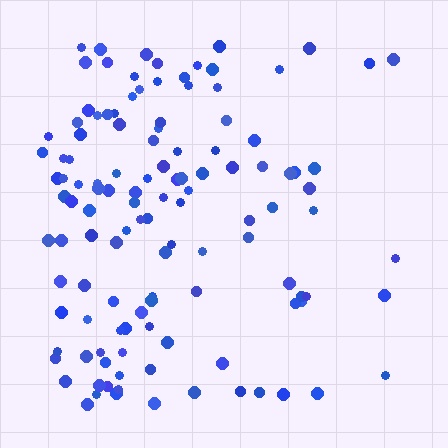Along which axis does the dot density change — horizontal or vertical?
Horizontal.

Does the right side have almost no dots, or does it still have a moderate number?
Still a moderate number, just noticeably fewer than the left.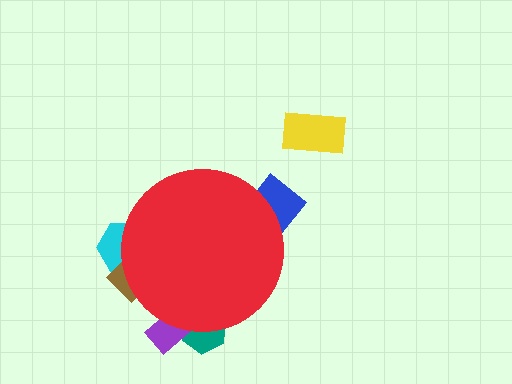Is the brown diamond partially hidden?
Yes, the brown diamond is partially hidden behind the red circle.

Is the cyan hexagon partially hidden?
Yes, the cyan hexagon is partially hidden behind the red circle.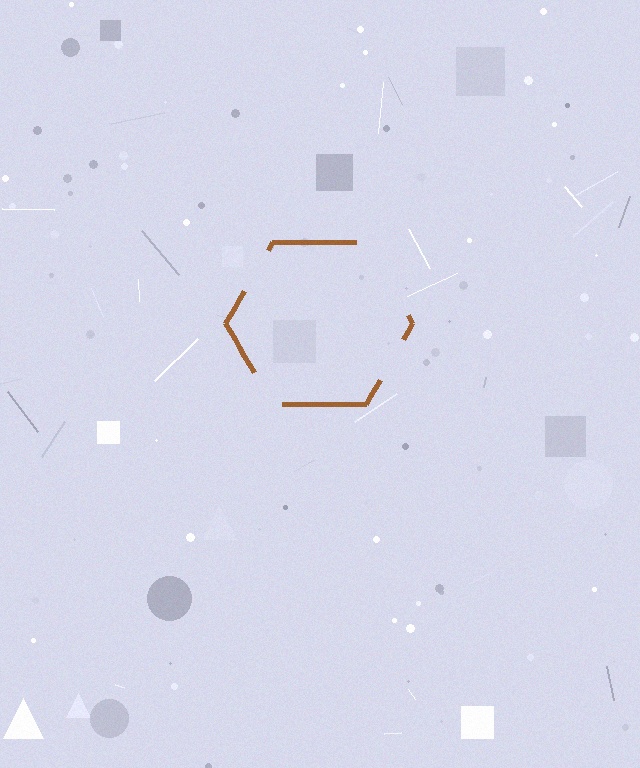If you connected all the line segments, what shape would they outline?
They would outline a hexagon.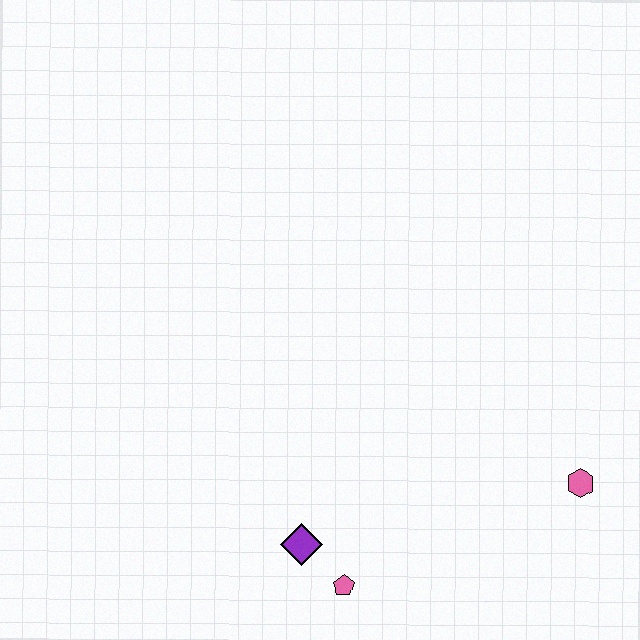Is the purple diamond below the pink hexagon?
Yes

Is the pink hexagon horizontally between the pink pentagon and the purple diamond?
No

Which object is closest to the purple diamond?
The pink pentagon is closest to the purple diamond.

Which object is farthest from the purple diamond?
The pink hexagon is farthest from the purple diamond.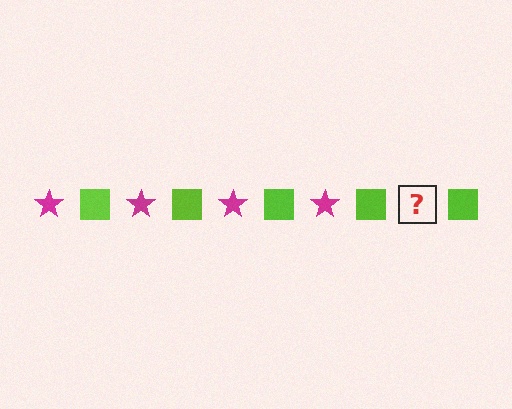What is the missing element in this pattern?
The missing element is a magenta star.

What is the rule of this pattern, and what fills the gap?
The rule is that the pattern alternates between magenta star and lime square. The gap should be filled with a magenta star.